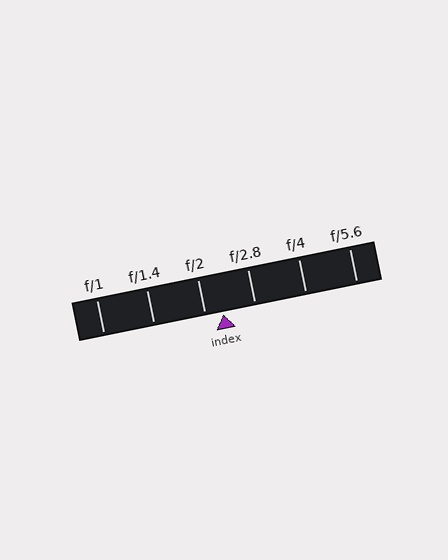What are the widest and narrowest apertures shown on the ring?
The widest aperture shown is f/1 and the narrowest is f/5.6.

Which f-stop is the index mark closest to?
The index mark is closest to f/2.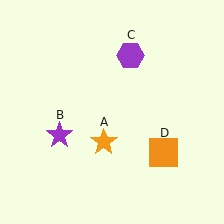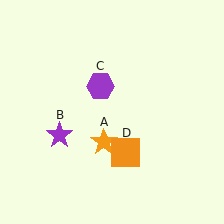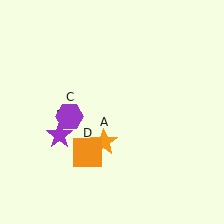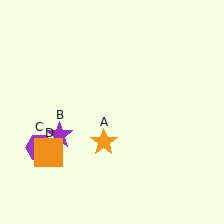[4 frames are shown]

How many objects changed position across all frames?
2 objects changed position: purple hexagon (object C), orange square (object D).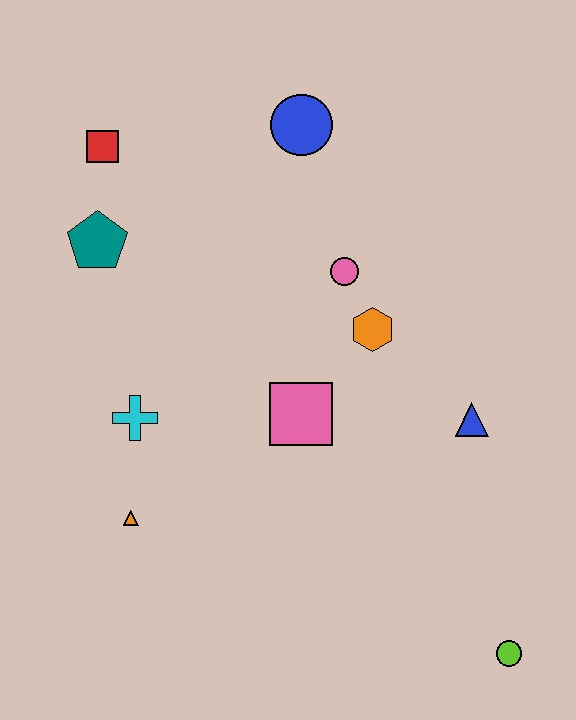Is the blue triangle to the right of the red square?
Yes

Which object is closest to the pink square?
The orange hexagon is closest to the pink square.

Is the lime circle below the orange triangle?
Yes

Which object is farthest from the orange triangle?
The blue circle is farthest from the orange triangle.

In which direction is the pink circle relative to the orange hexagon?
The pink circle is above the orange hexagon.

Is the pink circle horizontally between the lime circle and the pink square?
Yes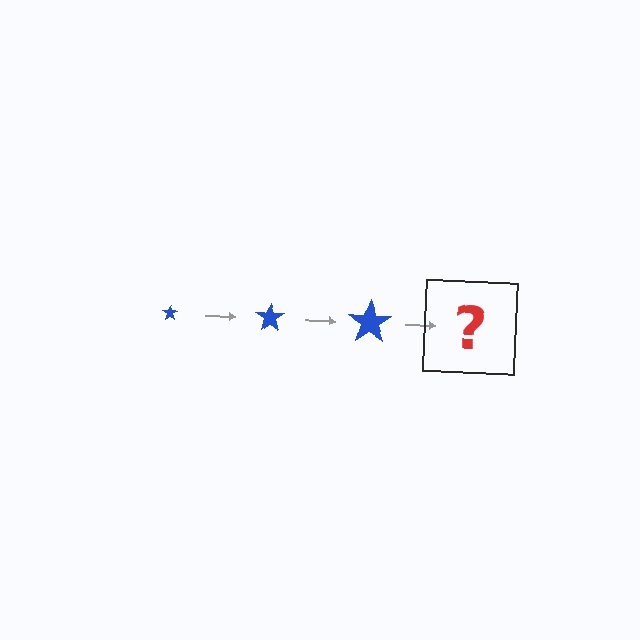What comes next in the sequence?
The next element should be a blue star, larger than the previous one.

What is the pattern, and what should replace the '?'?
The pattern is that the star gets progressively larger each step. The '?' should be a blue star, larger than the previous one.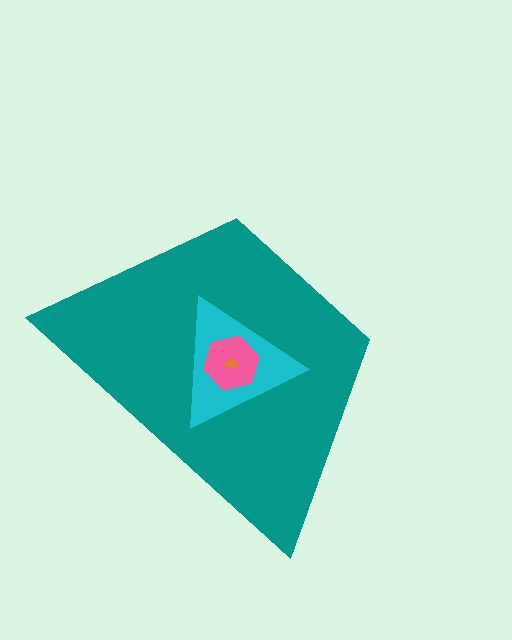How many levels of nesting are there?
4.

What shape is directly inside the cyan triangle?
The pink hexagon.